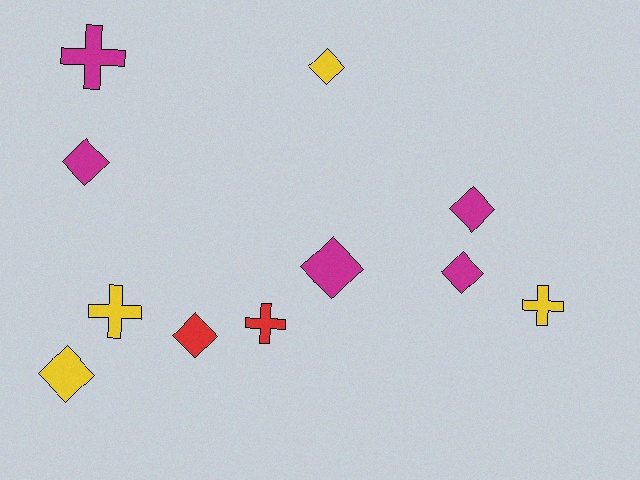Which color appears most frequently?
Magenta, with 5 objects.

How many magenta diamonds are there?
There are 4 magenta diamonds.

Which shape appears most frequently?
Diamond, with 7 objects.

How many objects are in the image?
There are 11 objects.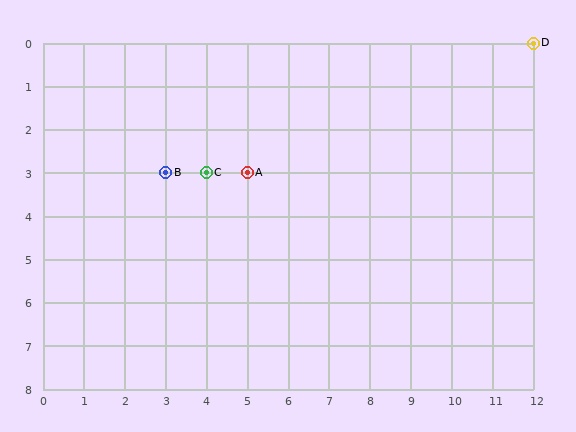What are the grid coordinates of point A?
Point A is at grid coordinates (5, 3).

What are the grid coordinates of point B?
Point B is at grid coordinates (3, 3).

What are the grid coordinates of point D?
Point D is at grid coordinates (12, 0).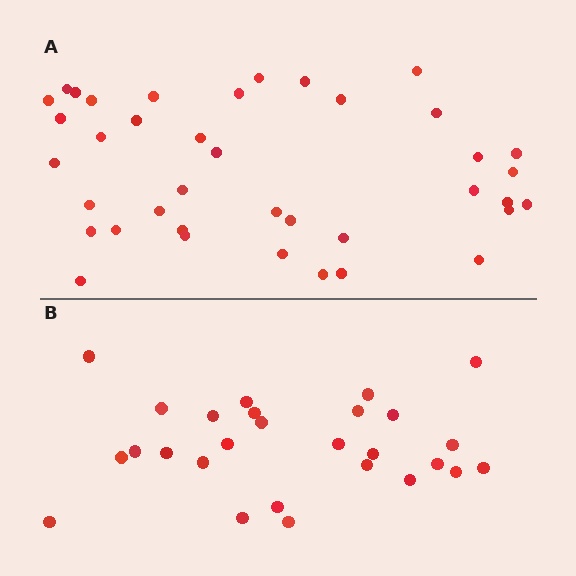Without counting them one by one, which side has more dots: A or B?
Region A (the top region) has more dots.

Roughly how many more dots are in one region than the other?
Region A has roughly 12 or so more dots than region B.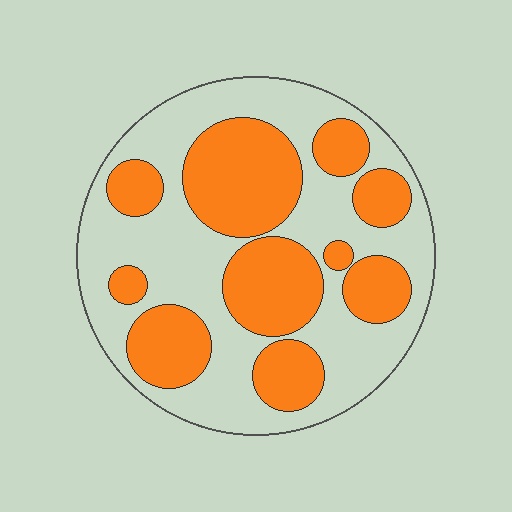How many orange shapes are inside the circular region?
10.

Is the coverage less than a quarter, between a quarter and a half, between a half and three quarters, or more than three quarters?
Between a quarter and a half.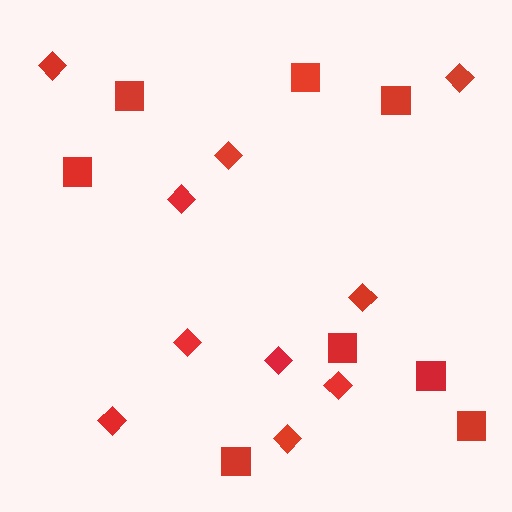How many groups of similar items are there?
There are 2 groups: one group of squares (8) and one group of diamonds (10).